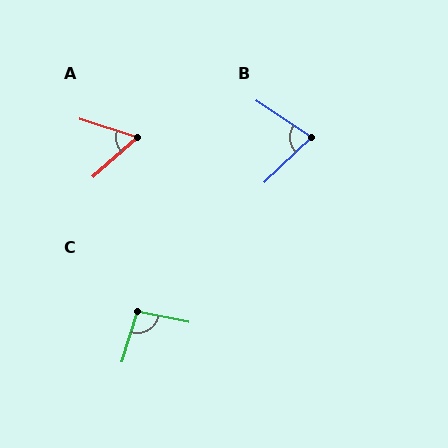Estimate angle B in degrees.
Approximately 78 degrees.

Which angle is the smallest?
A, at approximately 59 degrees.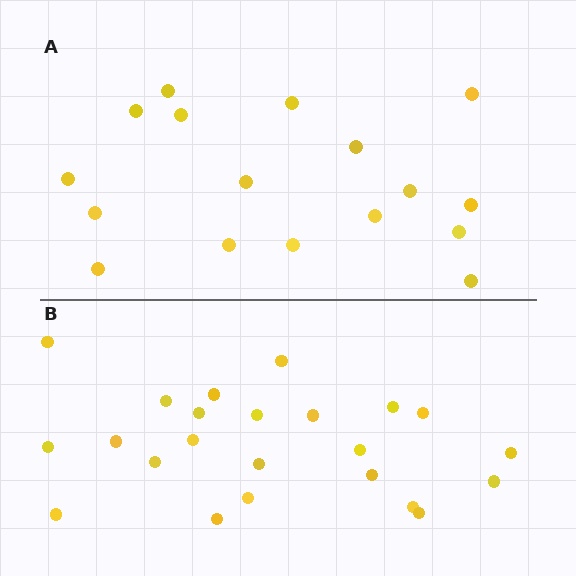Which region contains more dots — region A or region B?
Region B (the bottom region) has more dots.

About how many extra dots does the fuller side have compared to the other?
Region B has about 6 more dots than region A.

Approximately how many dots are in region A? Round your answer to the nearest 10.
About 20 dots. (The exact count is 17, which rounds to 20.)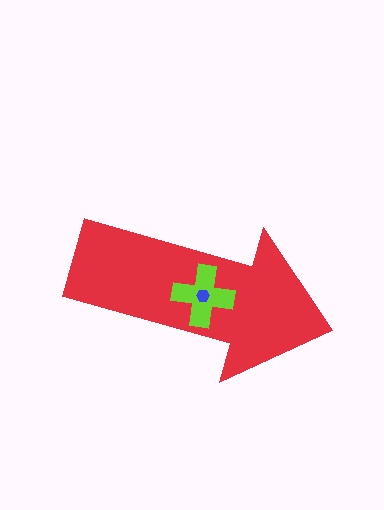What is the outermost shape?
The red arrow.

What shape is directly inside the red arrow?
The lime cross.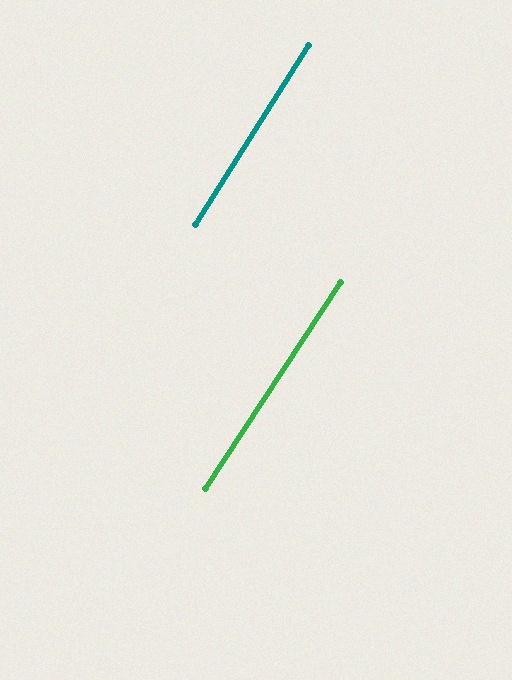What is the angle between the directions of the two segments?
Approximately 1 degree.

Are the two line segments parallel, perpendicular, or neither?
Parallel — their directions differ by only 0.9°.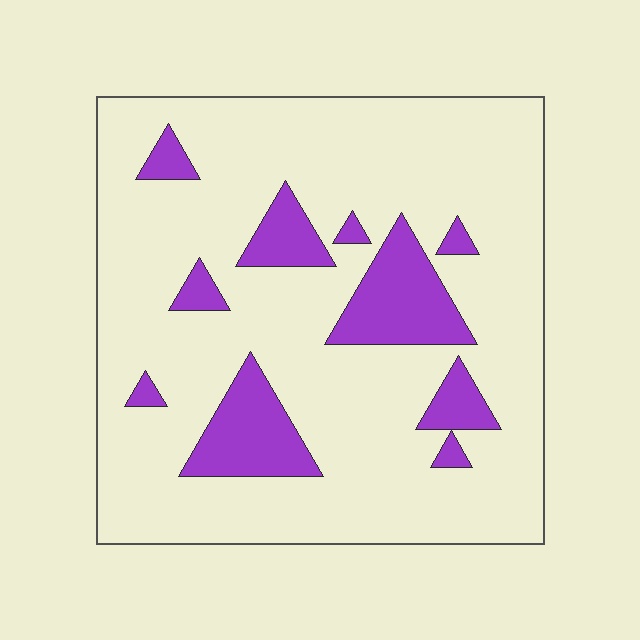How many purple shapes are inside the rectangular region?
10.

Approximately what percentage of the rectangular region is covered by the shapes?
Approximately 15%.